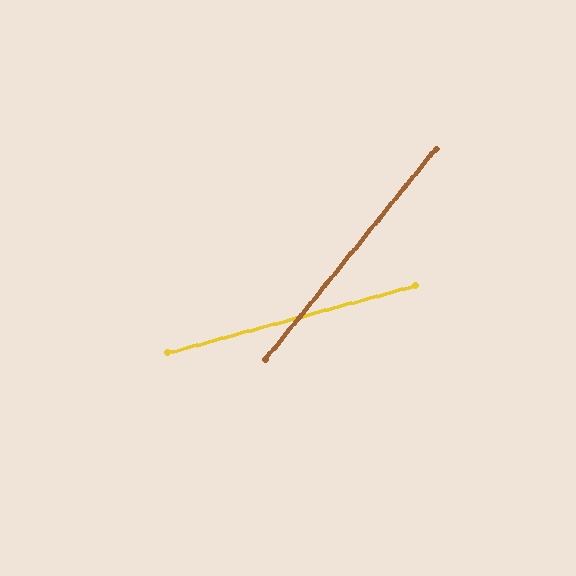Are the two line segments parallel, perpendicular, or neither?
Neither parallel nor perpendicular — they differ by about 36°.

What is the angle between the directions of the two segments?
Approximately 36 degrees.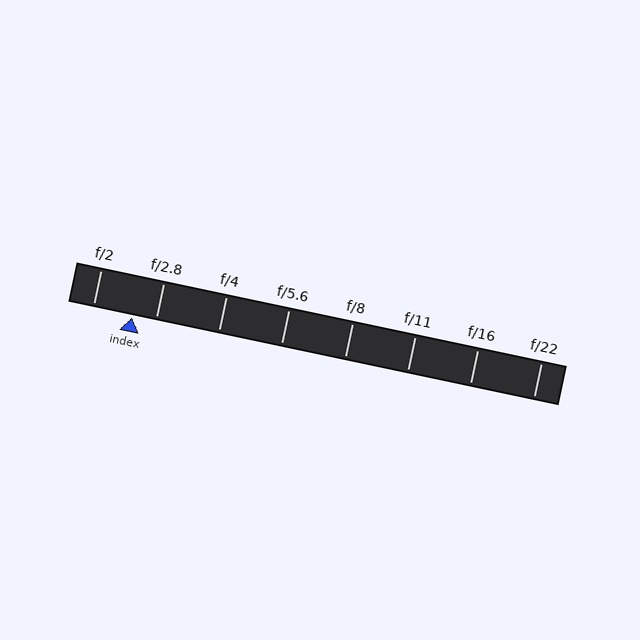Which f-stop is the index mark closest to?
The index mark is closest to f/2.8.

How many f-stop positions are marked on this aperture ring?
There are 8 f-stop positions marked.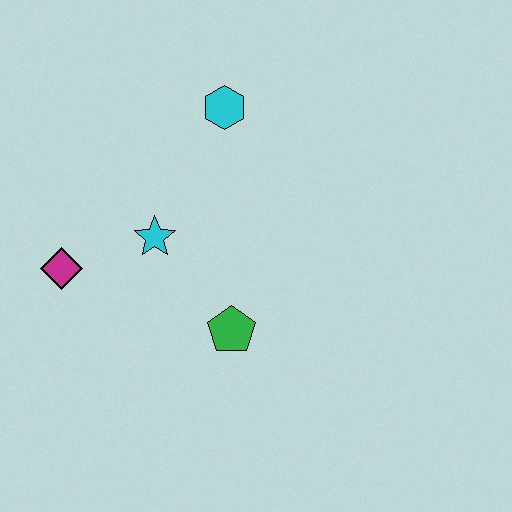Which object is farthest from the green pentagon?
The cyan hexagon is farthest from the green pentagon.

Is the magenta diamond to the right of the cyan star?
No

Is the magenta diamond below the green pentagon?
No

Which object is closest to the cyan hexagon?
The cyan star is closest to the cyan hexagon.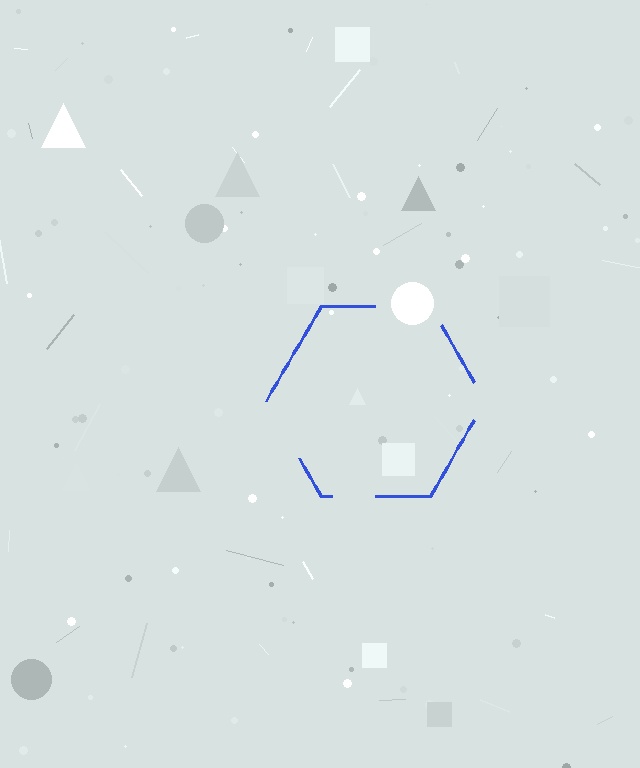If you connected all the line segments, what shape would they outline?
They would outline a hexagon.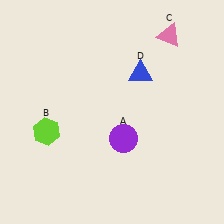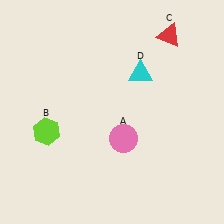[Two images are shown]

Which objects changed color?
A changed from purple to pink. C changed from pink to red. D changed from blue to cyan.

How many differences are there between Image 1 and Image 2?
There are 3 differences between the two images.